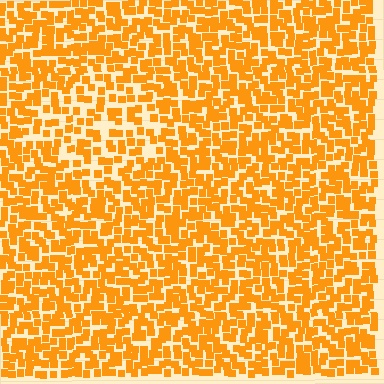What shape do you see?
I see a diamond.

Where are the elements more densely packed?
The elements are more densely packed outside the diamond boundary.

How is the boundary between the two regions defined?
The boundary is defined by a change in element density (approximately 1.6x ratio). All elements are the same color, size, and shape.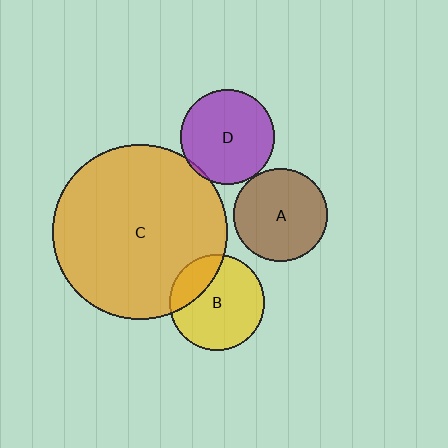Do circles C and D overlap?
Yes.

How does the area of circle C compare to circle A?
Approximately 3.5 times.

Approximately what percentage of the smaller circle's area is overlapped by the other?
Approximately 5%.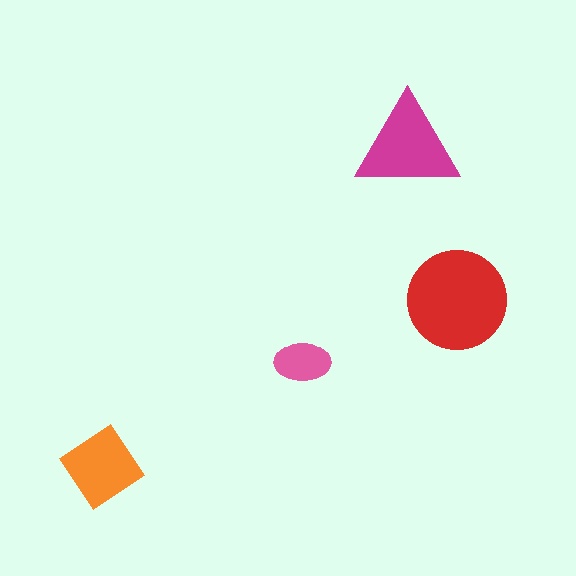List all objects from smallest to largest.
The pink ellipse, the orange diamond, the magenta triangle, the red circle.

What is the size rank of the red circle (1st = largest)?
1st.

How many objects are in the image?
There are 4 objects in the image.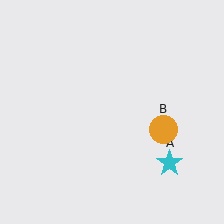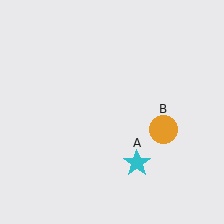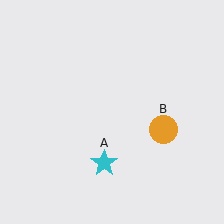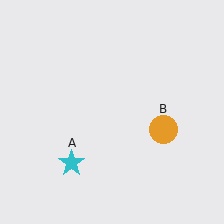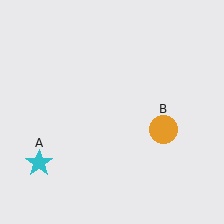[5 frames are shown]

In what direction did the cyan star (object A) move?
The cyan star (object A) moved left.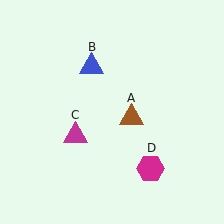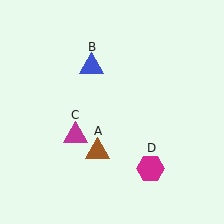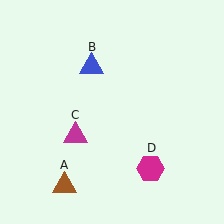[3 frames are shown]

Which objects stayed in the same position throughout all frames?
Blue triangle (object B) and magenta triangle (object C) and magenta hexagon (object D) remained stationary.